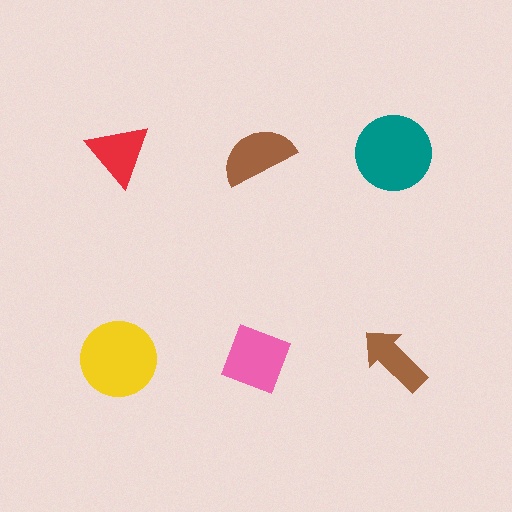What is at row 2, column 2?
A pink diamond.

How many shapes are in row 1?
3 shapes.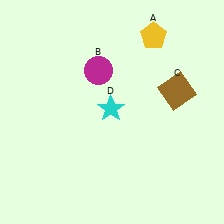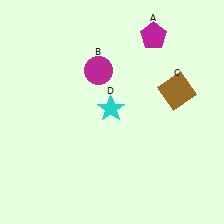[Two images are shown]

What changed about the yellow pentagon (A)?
In Image 1, A is yellow. In Image 2, it changed to magenta.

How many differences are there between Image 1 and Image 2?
There is 1 difference between the two images.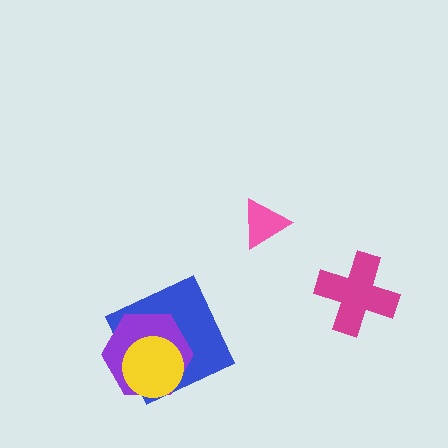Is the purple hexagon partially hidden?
Yes, it is partially covered by another shape.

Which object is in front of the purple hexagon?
The yellow circle is in front of the purple hexagon.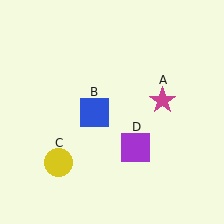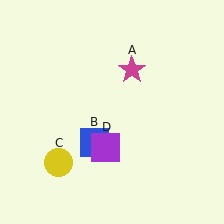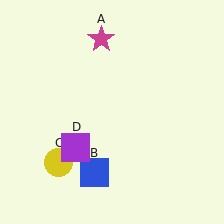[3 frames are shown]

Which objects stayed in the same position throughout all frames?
Yellow circle (object C) remained stationary.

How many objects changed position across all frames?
3 objects changed position: magenta star (object A), blue square (object B), purple square (object D).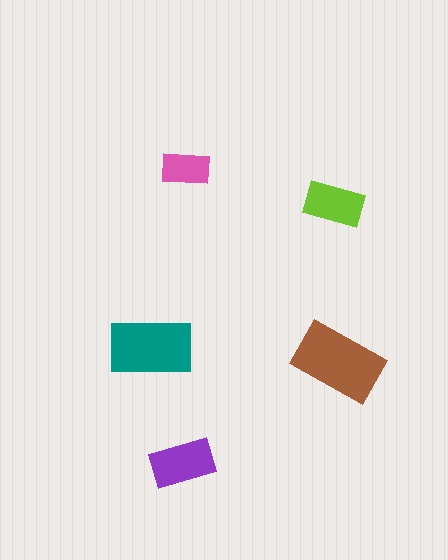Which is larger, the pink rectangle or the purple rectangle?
The purple one.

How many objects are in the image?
There are 5 objects in the image.